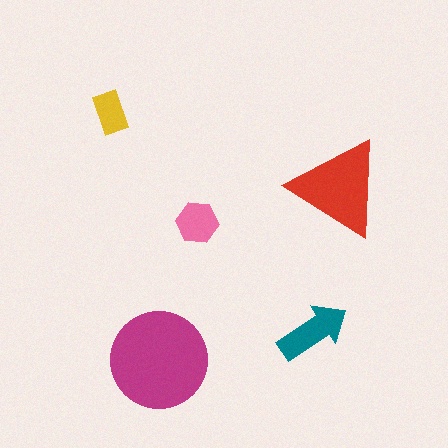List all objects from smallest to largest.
The yellow rectangle, the pink hexagon, the teal arrow, the red triangle, the magenta circle.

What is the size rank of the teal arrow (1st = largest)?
3rd.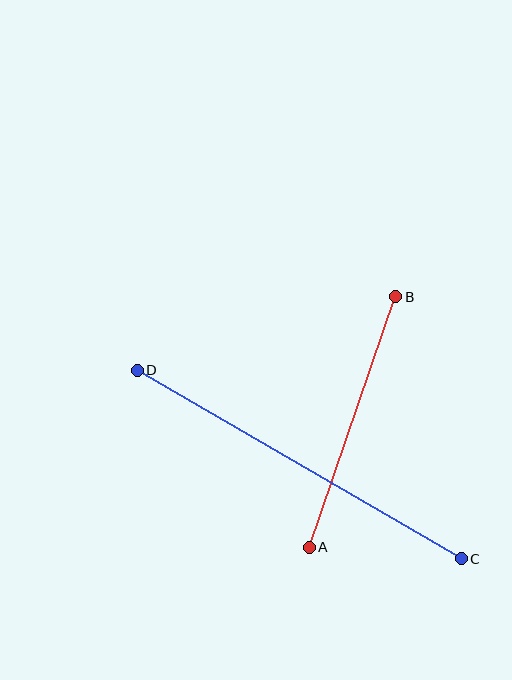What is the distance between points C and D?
The distance is approximately 375 pixels.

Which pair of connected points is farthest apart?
Points C and D are farthest apart.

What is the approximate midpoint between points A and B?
The midpoint is at approximately (352, 422) pixels.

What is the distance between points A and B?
The distance is approximately 265 pixels.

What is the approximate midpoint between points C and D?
The midpoint is at approximately (299, 464) pixels.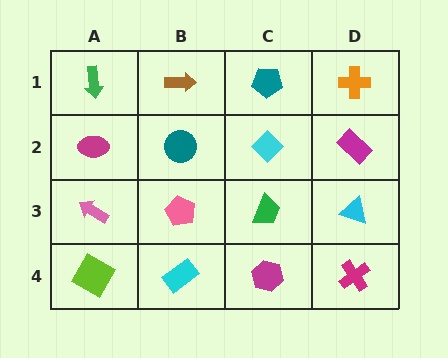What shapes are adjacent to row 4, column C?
A green trapezoid (row 3, column C), a cyan rectangle (row 4, column B), a magenta cross (row 4, column D).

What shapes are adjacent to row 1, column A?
A magenta ellipse (row 2, column A), a brown arrow (row 1, column B).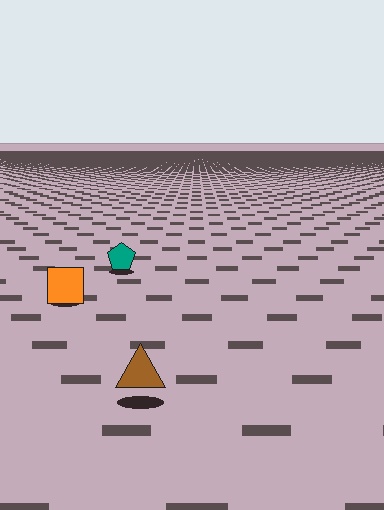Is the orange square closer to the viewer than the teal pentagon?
Yes. The orange square is closer — you can tell from the texture gradient: the ground texture is coarser near it.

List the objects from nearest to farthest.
From nearest to farthest: the brown triangle, the orange square, the teal pentagon.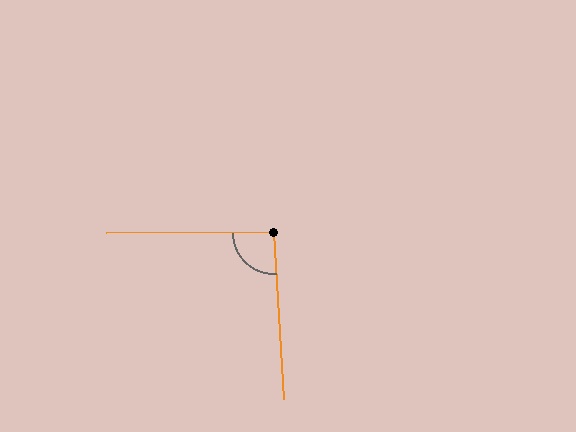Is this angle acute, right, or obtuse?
It is approximately a right angle.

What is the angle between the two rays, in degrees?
Approximately 93 degrees.